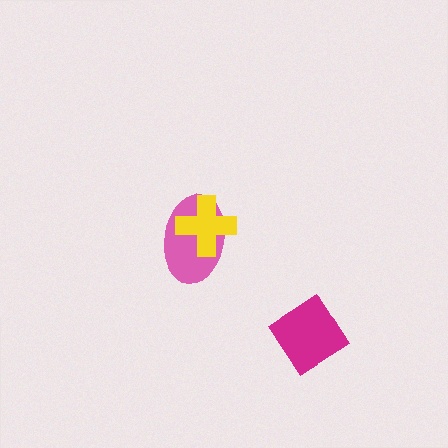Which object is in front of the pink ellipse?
The yellow cross is in front of the pink ellipse.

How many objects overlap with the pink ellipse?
1 object overlaps with the pink ellipse.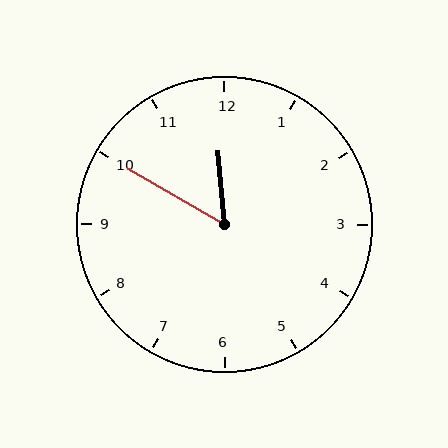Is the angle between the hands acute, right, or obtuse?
It is acute.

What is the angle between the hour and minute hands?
Approximately 55 degrees.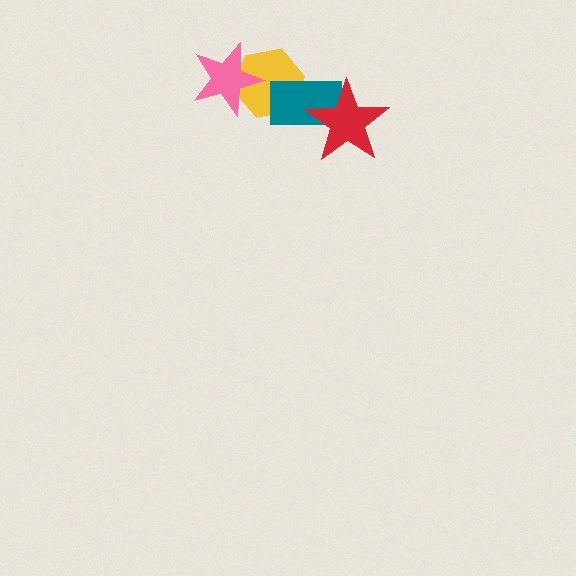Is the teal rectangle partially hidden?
Yes, it is partially covered by another shape.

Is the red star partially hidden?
No, no other shape covers it.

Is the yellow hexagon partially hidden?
Yes, it is partially covered by another shape.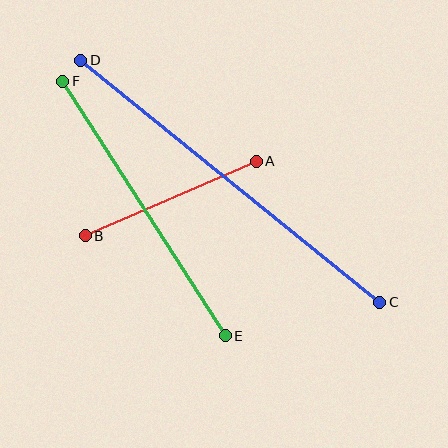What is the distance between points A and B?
The distance is approximately 186 pixels.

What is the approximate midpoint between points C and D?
The midpoint is at approximately (230, 181) pixels.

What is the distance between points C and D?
The distance is approximately 384 pixels.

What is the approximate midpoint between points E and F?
The midpoint is at approximately (144, 209) pixels.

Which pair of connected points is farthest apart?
Points C and D are farthest apart.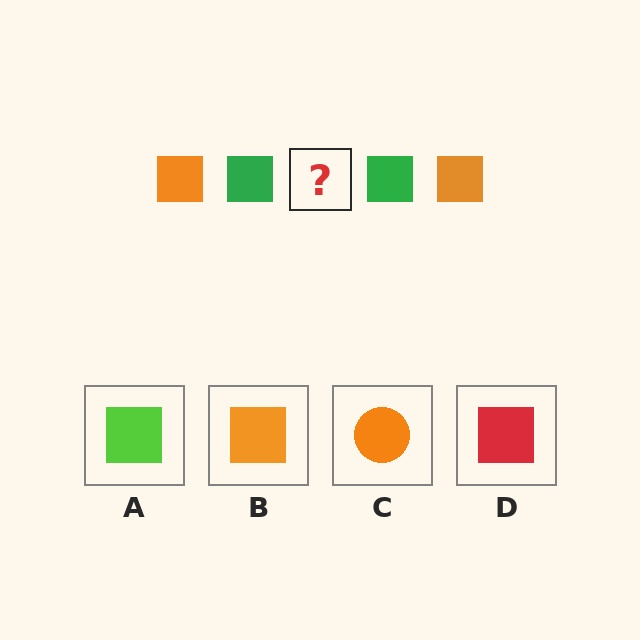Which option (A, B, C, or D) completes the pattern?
B.